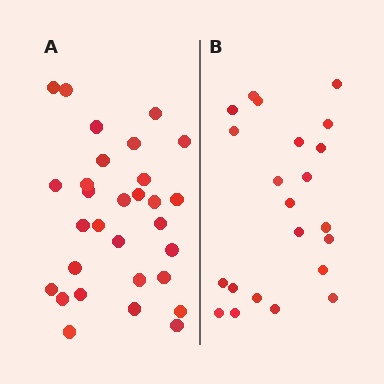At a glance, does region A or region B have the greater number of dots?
Region A (the left region) has more dots.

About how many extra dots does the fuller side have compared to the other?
Region A has roughly 8 or so more dots than region B.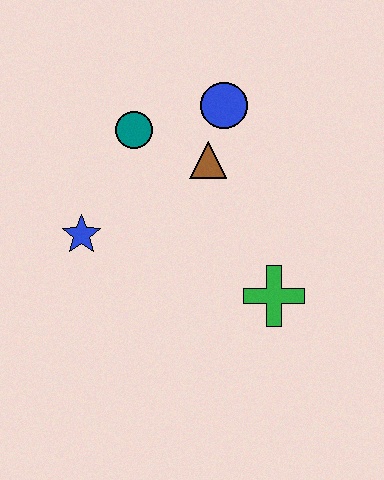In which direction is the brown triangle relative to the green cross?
The brown triangle is above the green cross.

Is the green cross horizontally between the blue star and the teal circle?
No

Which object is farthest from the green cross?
The teal circle is farthest from the green cross.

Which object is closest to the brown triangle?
The blue circle is closest to the brown triangle.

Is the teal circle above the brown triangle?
Yes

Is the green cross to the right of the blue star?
Yes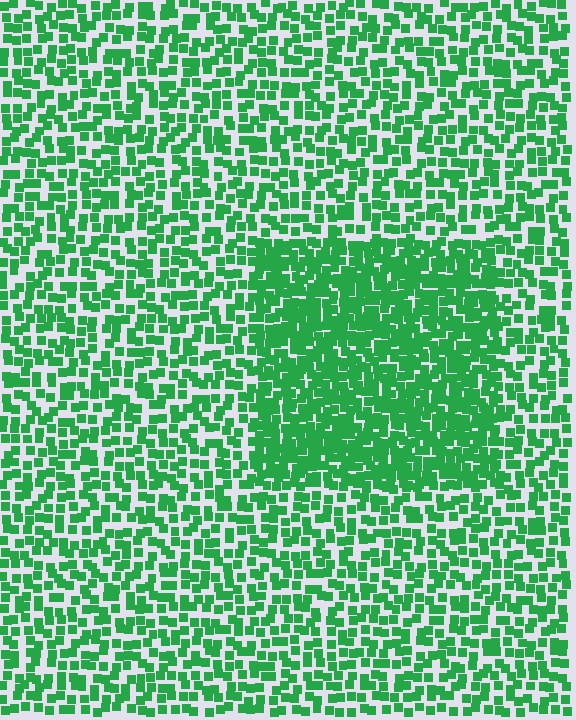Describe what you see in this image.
The image contains small green elements arranged at two different densities. A rectangle-shaped region is visible where the elements are more densely packed than the surrounding area.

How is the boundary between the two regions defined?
The boundary is defined by a change in element density (approximately 1.8x ratio). All elements are the same color, size, and shape.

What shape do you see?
I see a rectangle.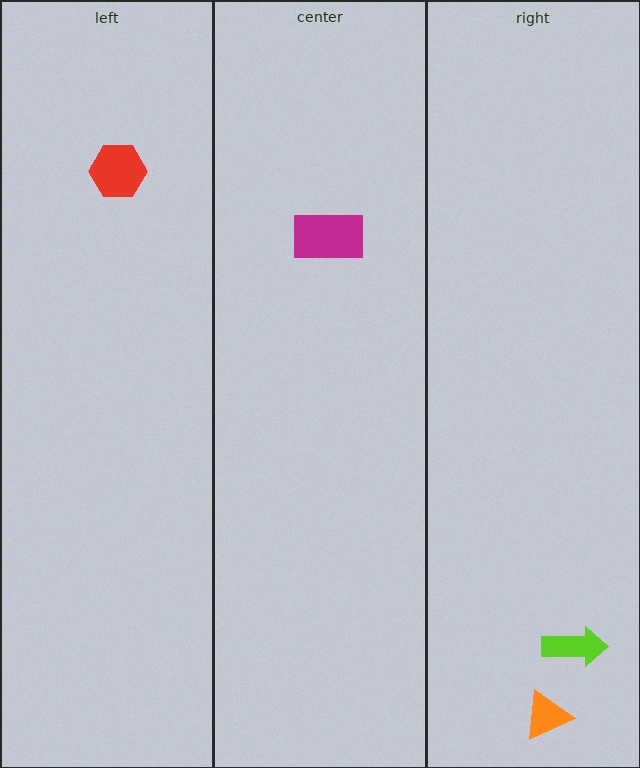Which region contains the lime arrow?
The right region.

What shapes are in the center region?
The magenta rectangle.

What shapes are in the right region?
The lime arrow, the orange triangle.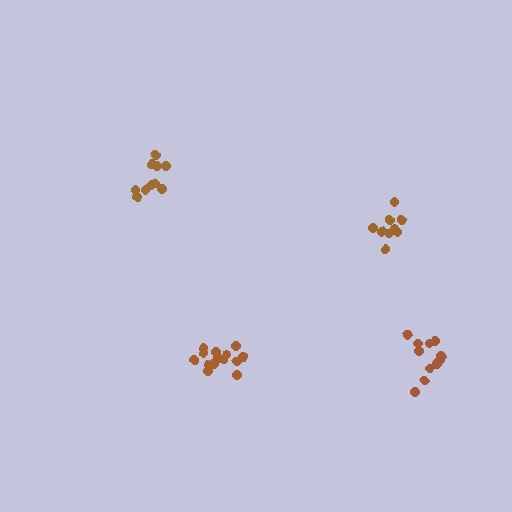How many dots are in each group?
Group 1: 10 dots, Group 2: 9 dots, Group 3: 14 dots, Group 4: 12 dots (45 total).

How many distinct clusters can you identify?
There are 4 distinct clusters.